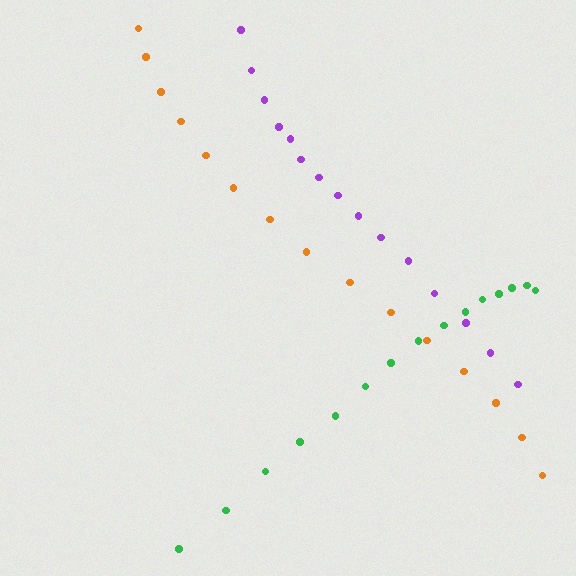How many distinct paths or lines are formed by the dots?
There are 3 distinct paths.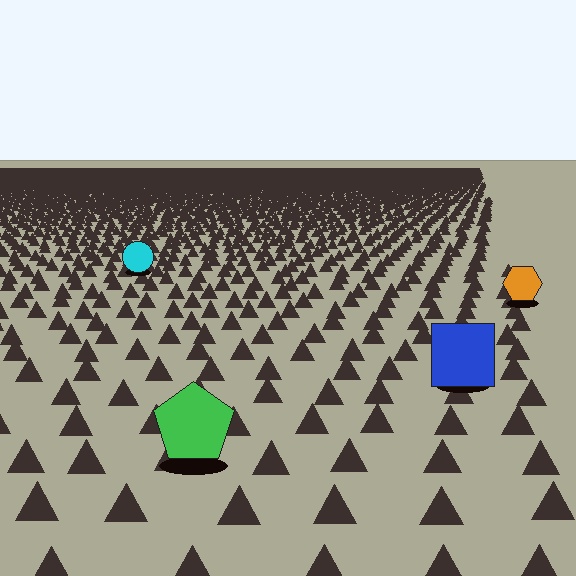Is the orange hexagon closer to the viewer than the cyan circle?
Yes. The orange hexagon is closer — you can tell from the texture gradient: the ground texture is coarser near it.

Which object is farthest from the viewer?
The cyan circle is farthest from the viewer. It appears smaller and the ground texture around it is denser.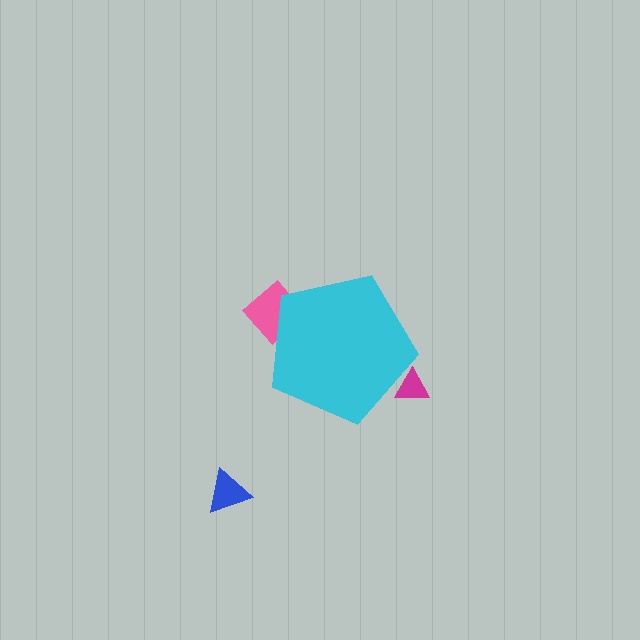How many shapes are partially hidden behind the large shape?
2 shapes are partially hidden.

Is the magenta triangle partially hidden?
Yes, the magenta triangle is partially hidden behind the cyan pentagon.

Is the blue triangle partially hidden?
No, the blue triangle is fully visible.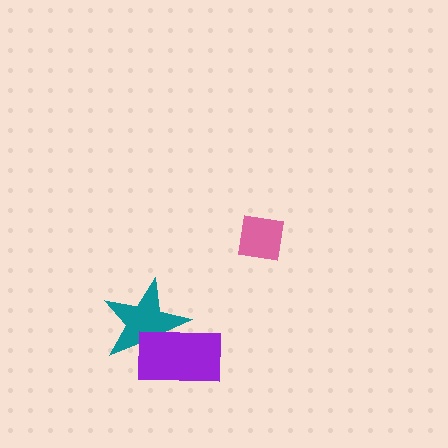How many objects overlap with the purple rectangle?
1 object overlaps with the purple rectangle.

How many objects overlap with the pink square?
0 objects overlap with the pink square.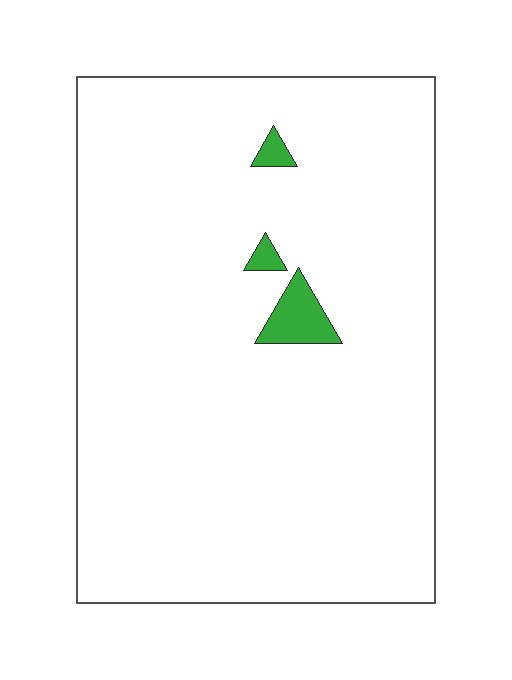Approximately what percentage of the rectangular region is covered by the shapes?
Approximately 5%.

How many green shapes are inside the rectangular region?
3.